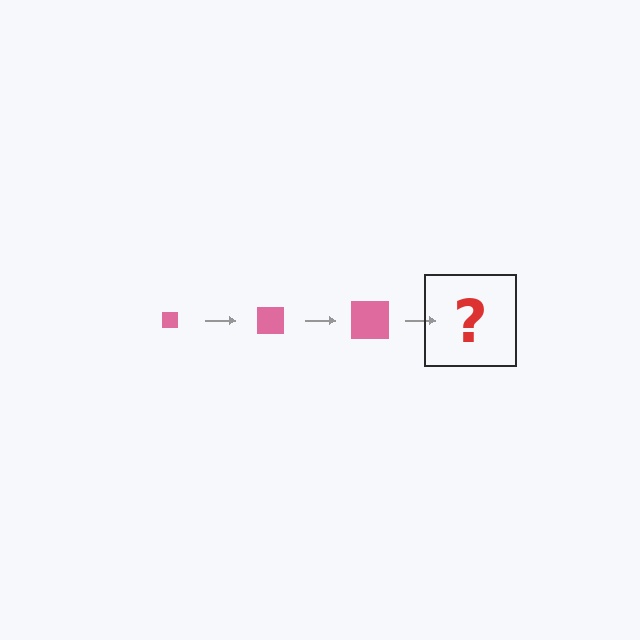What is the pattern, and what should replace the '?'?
The pattern is that the square gets progressively larger each step. The '?' should be a pink square, larger than the previous one.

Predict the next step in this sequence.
The next step is a pink square, larger than the previous one.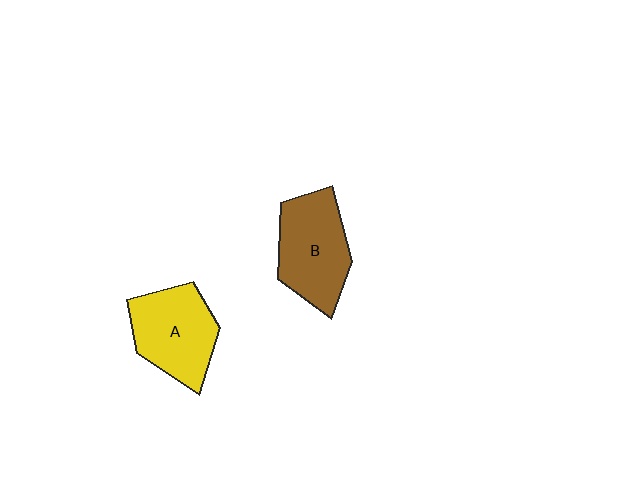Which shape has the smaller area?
Shape A (yellow).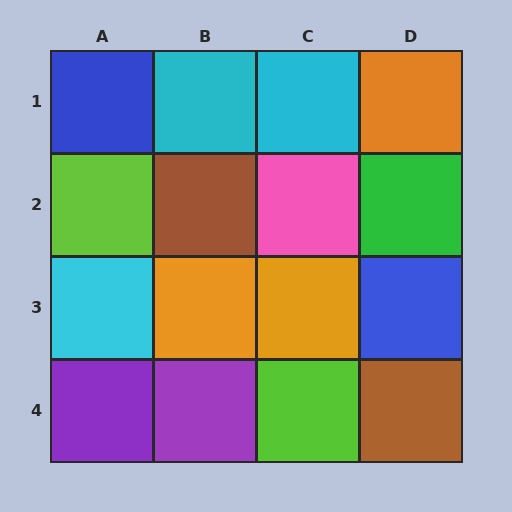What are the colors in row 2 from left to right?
Lime, brown, pink, green.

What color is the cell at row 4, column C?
Lime.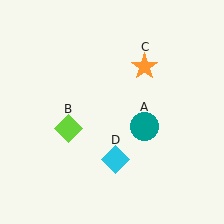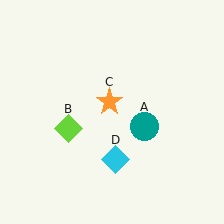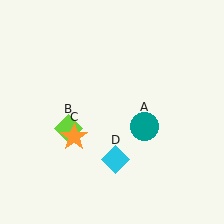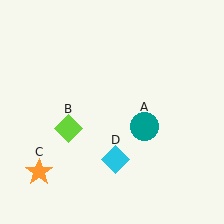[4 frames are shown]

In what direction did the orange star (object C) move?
The orange star (object C) moved down and to the left.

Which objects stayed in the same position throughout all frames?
Teal circle (object A) and lime diamond (object B) and cyan diamond (object D) remained stationary.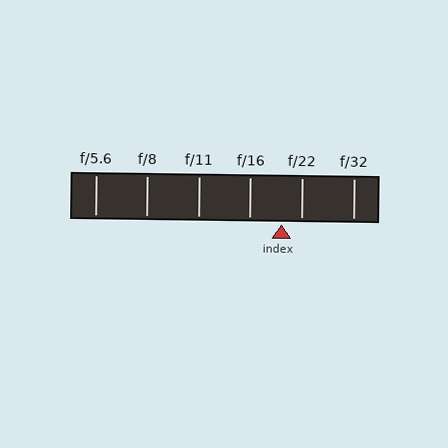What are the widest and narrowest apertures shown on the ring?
The widest aperture shown is f/5.6 and the narrowest is f/32.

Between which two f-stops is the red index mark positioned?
The index mark is between f/16 and f/22.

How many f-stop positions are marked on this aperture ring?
There are 6 f-stop positions marked.